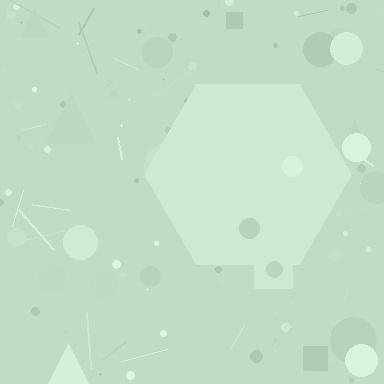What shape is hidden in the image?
A hexagon is hidden in the image.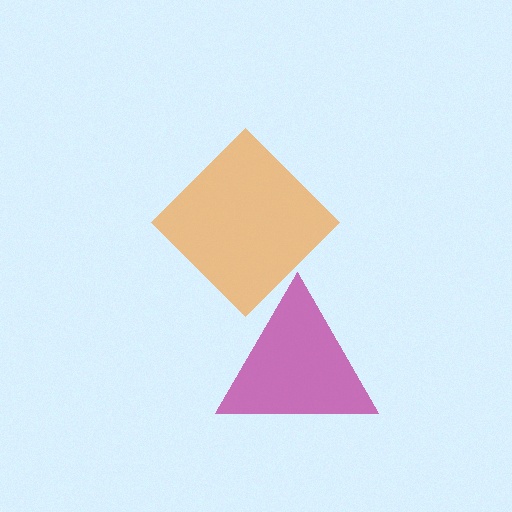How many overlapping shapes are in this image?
There are 2 overlapping shapes in the image.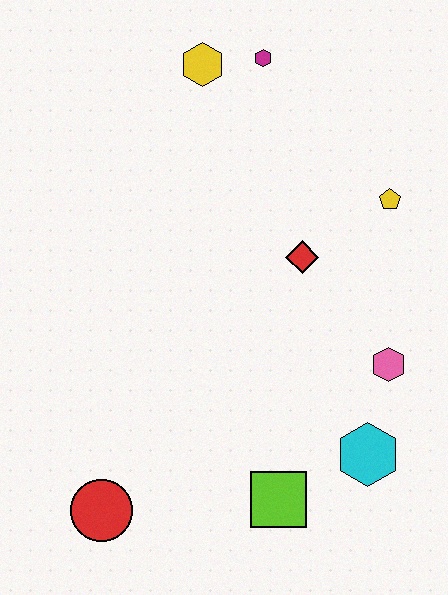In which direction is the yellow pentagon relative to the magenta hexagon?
The yellow pentagon is below the magenta hexagon.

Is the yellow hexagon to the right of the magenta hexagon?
No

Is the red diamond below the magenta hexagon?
Yes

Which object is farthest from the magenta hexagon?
The red circle is farthest from the magenta hexagon.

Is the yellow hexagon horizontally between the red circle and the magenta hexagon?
Yes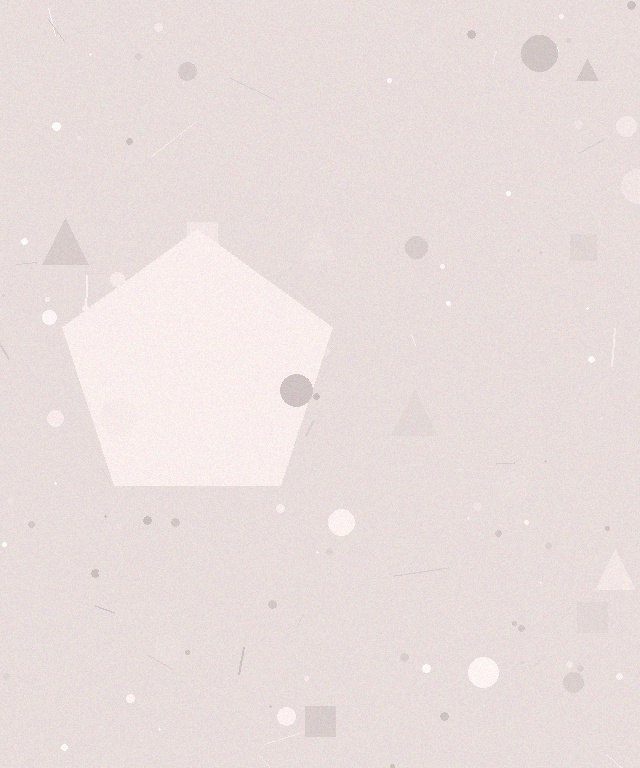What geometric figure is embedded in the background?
A pentagon is embedded in the background.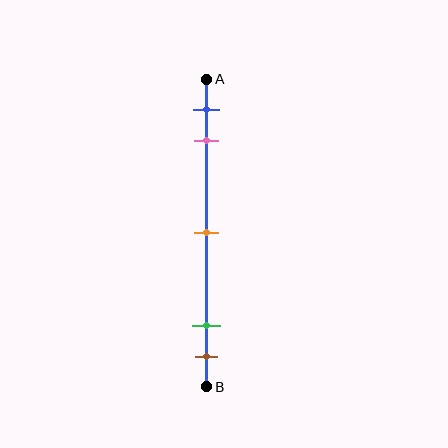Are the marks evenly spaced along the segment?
No, the marks are not evenly spaced.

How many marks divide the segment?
There are 5 marks dividing the segment.